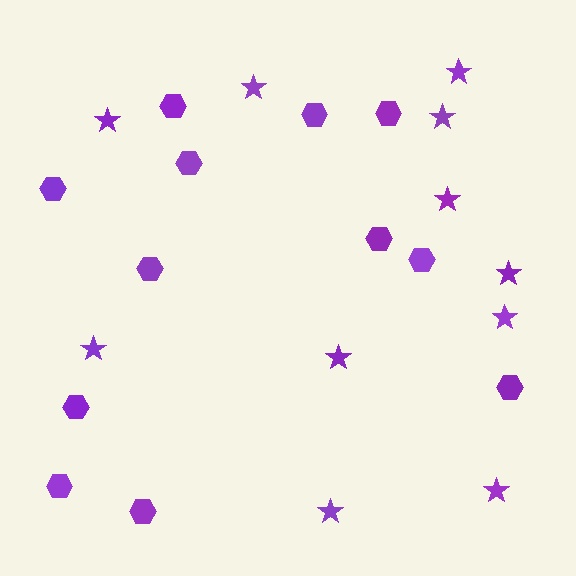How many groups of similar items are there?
There are 2 groups: one group of stars (11) and one group of hexagons (12).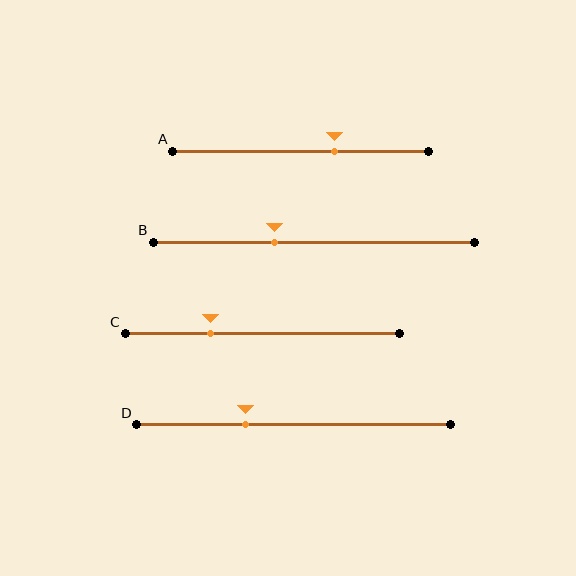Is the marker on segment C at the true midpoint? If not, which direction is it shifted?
No, the marker on segment C is shifted to the left by about 19% of the segment length.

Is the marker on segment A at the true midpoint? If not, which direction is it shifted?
No, the marker on segment A is shifted to the right by about 13% of the segment length.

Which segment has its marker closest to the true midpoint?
Segment B has its marker closest to the true midpoint.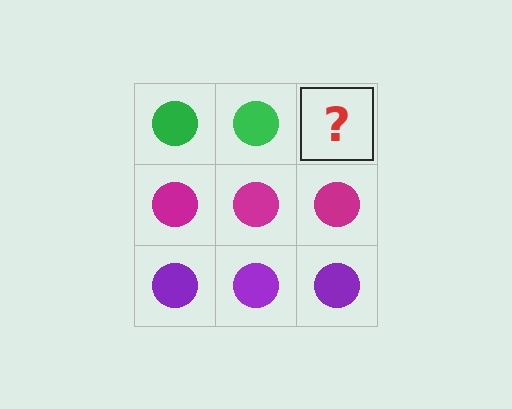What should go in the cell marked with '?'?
The missing cell should contain a green circle.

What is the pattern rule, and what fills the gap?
The rule is that each row has a consistent color. The gap should be filled with a green circle.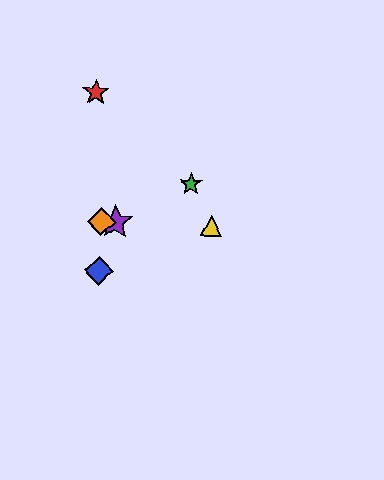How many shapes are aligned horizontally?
3 shapes (the yellow triangle, the purple star, the orange diamond) are aligned horizontally.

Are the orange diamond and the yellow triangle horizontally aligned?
Yes, both are at y≈222.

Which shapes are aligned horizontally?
The yellow triangle, the purple star, the orange diamond are aligned horizontally.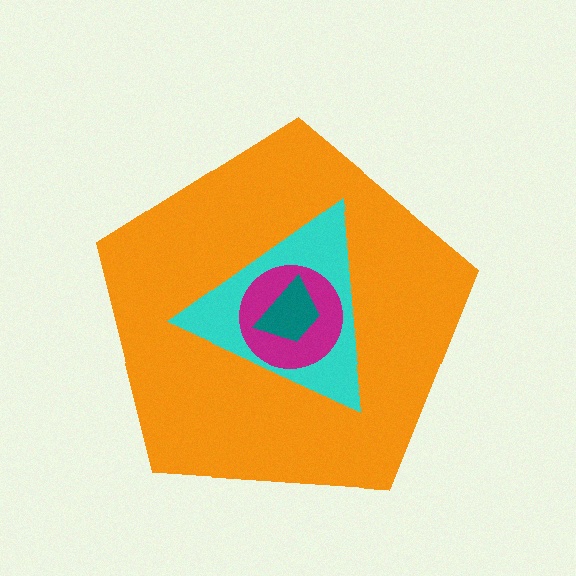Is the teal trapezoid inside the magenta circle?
Yes.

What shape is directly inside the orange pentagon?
The cyan triangle.